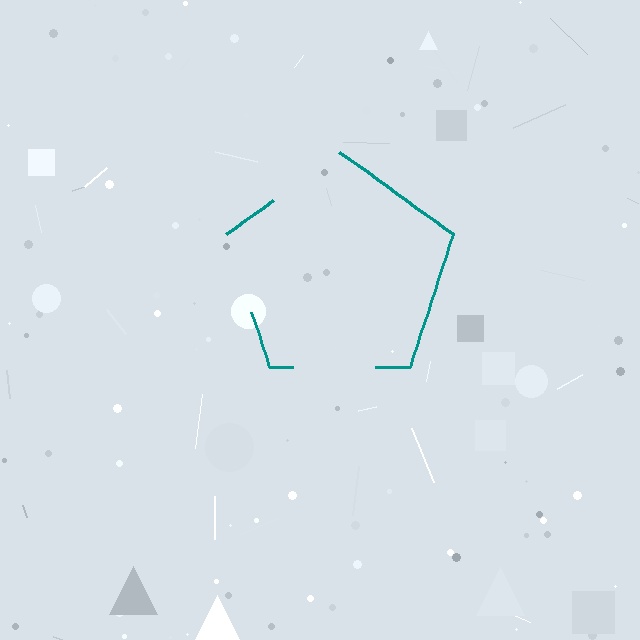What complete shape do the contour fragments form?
The contour fragments form a pentagon.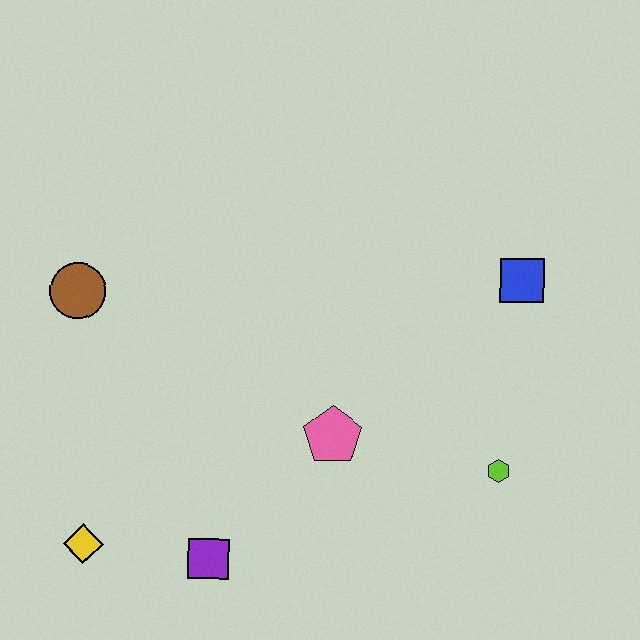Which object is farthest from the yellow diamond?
The blue square is farthest from the yellow diamond.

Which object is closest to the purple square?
The yellow diamond is closest to the purple square.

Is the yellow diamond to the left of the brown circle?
No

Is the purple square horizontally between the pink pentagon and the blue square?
No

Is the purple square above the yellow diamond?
No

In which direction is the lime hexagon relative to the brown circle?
The lime hexagon is to the right of the brown circle.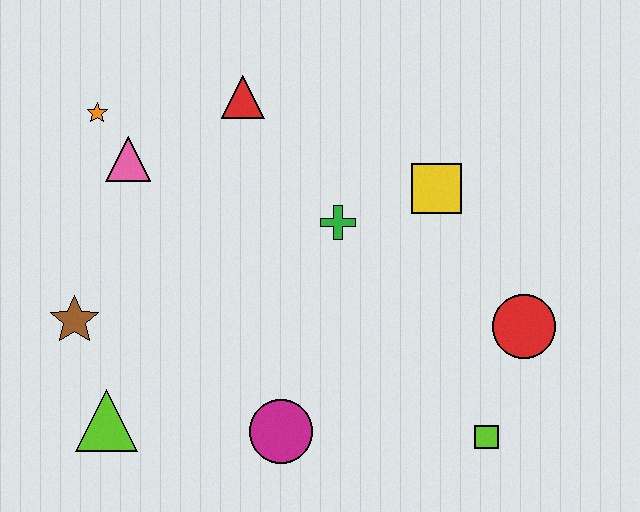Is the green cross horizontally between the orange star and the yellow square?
Yes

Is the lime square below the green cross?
Yes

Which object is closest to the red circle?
The lime square is closest to the red circle.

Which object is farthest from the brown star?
The red circle is farthest from the brown star.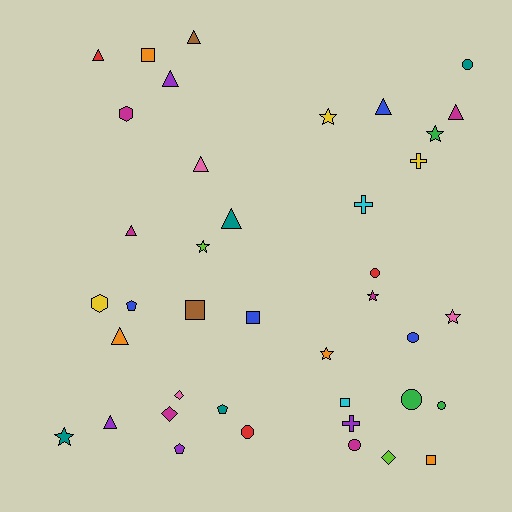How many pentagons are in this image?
There are 3 pentagons.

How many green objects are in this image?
There are 3 green objects.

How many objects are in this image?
There are 40 objects.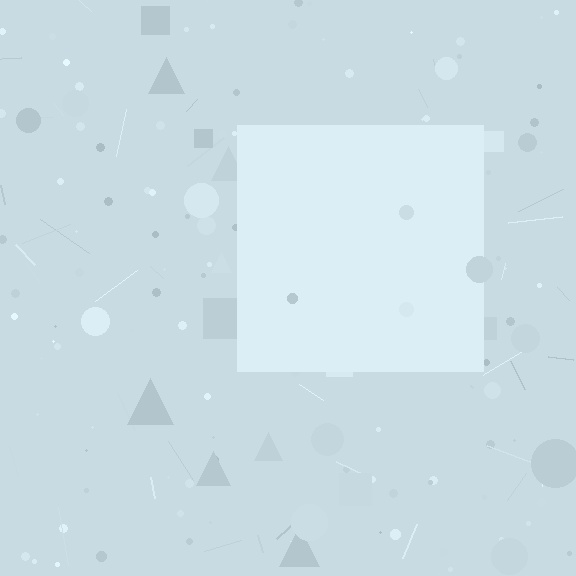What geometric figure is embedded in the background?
A square is embedded in the background.